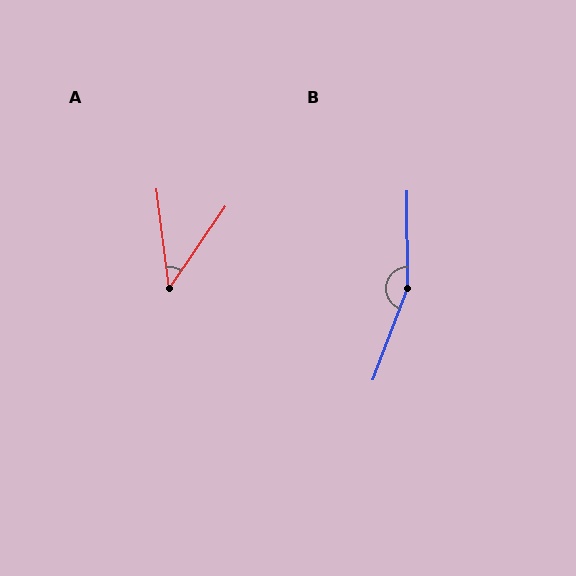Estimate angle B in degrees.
Approximately 159 degrees.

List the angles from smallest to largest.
A (42°), B (159°).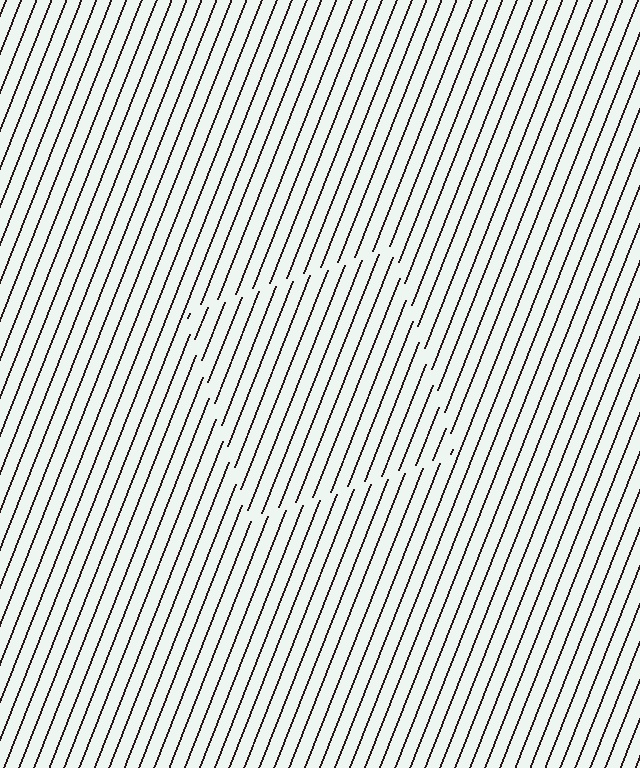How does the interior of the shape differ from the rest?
The interior of the shape contains the same grating, shifted by half a period — the contour is defined by the phase discontinuity where line-ends from the inner and outer gratings abut.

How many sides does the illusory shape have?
4 sides — the line-ends trace a square.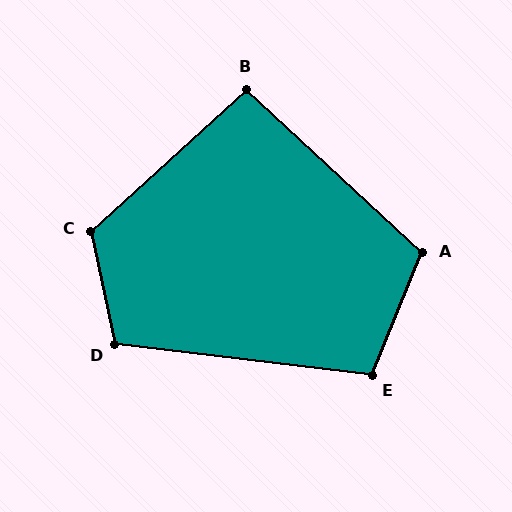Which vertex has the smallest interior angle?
B, at approximately 95 degrees.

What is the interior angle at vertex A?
Approximately 111 degrees (obtuse).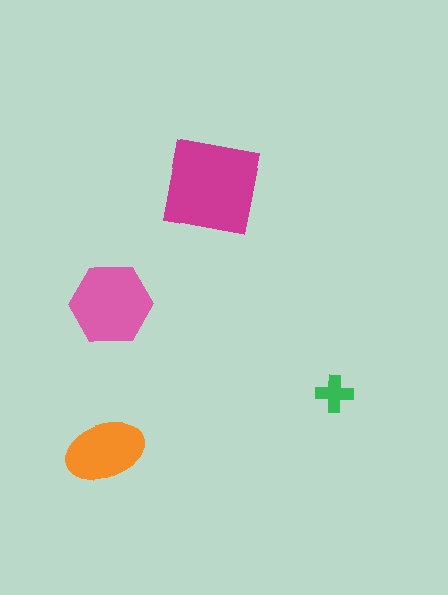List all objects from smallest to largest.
The green cross, the orange ellipse, the pink hexagon, the magenta square.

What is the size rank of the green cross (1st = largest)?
4th.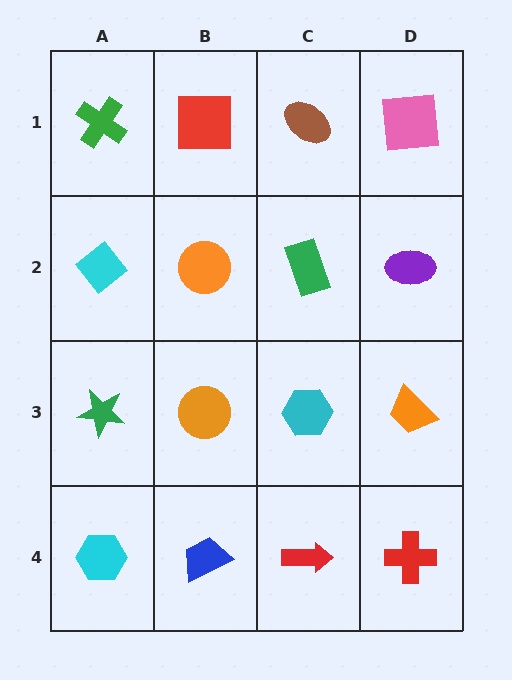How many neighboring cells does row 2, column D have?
3.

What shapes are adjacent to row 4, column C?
A cyan hexagon (row 3, column C), a blue trapezoid (row 4, column B), a red cross (row 4, column D).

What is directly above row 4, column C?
A cyan hexagon.